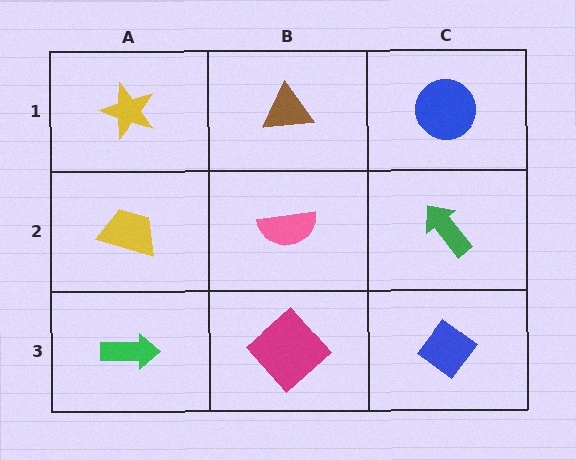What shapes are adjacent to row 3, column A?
A yellow trapezoid (row 2, column A), a magenta diamond (row 3, column B).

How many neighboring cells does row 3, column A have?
2.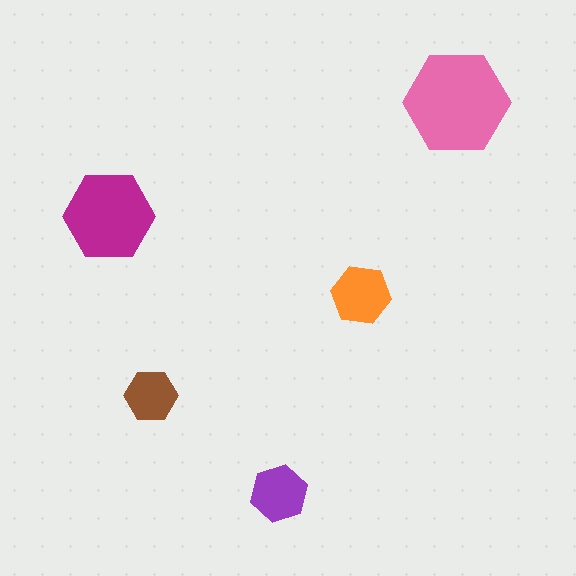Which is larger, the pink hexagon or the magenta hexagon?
The pink one.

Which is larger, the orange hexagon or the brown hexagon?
The orange one.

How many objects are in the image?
There are 5 objects in the image.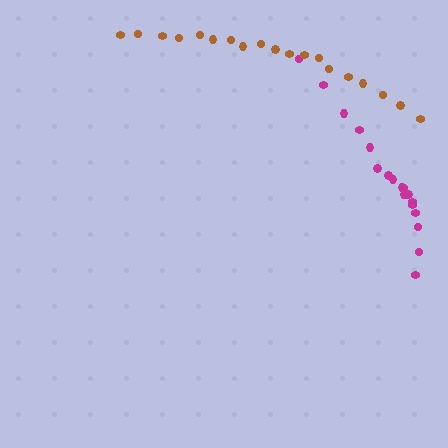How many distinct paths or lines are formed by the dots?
There are 2 distinct paths.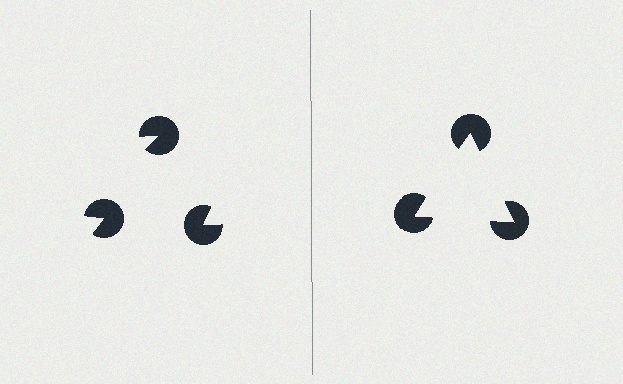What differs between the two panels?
The pac-man discs are positioned identically on both sides; only the wedge orientations differ. On the right they align to a triangle; on the left they are misaligned.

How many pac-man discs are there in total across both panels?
6 — 3 on each side.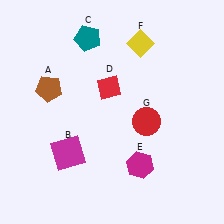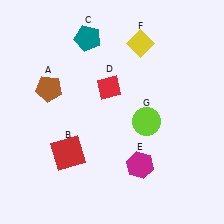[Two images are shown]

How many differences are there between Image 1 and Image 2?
There are 2 differences between the two images.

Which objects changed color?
B changed from magenta to red. G changed from red to lime.